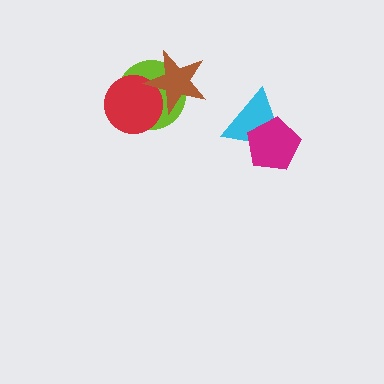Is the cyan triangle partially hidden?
Yes, it is partially covered by another shape.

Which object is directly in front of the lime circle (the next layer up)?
The red circle is directly in front of the lime circle.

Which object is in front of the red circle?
The brown star is in front of the red circle.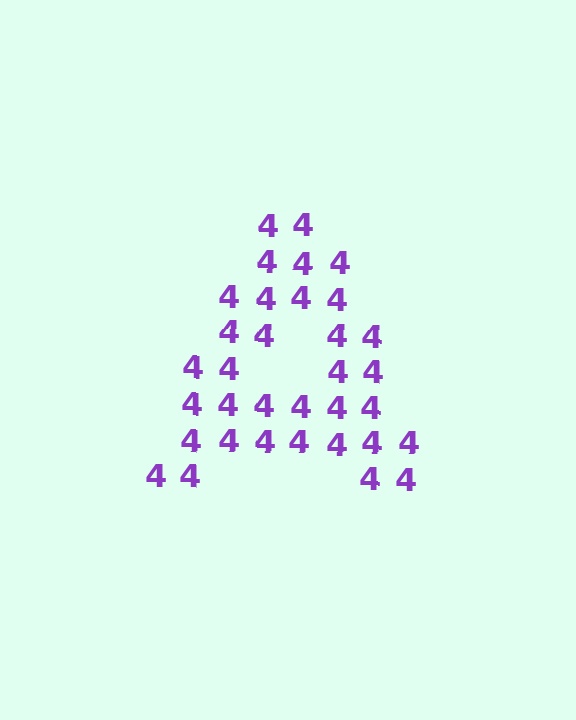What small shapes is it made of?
It is made of small digit 4's.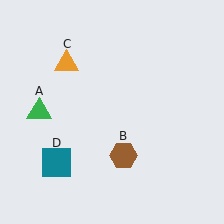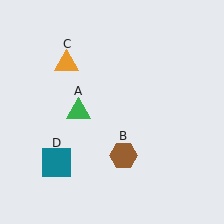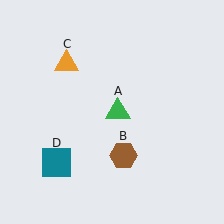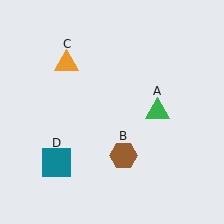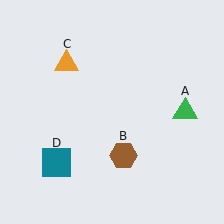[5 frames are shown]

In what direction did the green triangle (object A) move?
The green triangle (object A) moved right.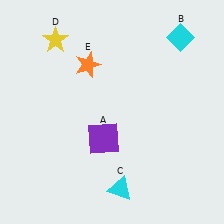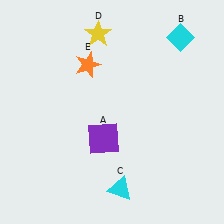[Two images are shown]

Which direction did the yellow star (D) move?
The yellow star (D) moved right.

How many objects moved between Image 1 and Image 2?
1 object moved between the two images.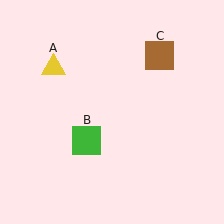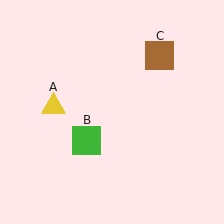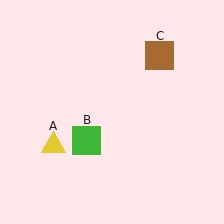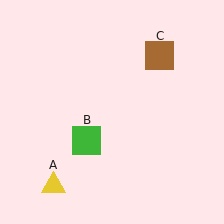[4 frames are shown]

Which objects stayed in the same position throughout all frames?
Green square (object B) and brown square (object C) remained stationary.